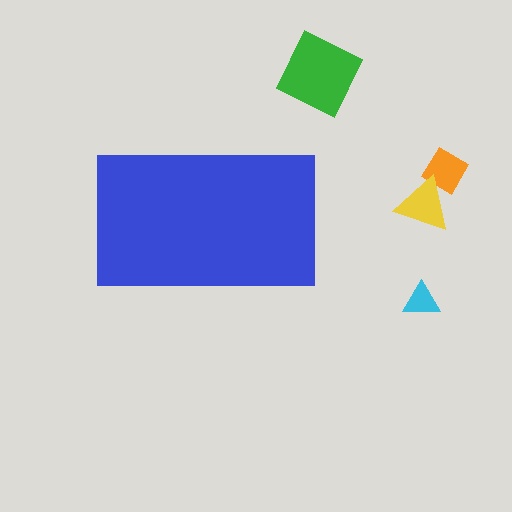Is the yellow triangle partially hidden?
No, the yellow triangle is fully visible.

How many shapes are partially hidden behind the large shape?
0 shapes are partially hidden.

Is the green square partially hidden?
No, the green square is fully visible.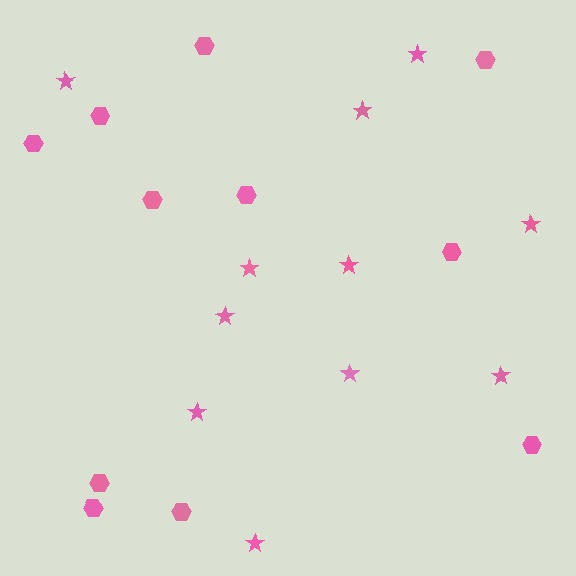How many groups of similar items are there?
There are 2 groups: one group of hexagons (11) and one group of stars (11).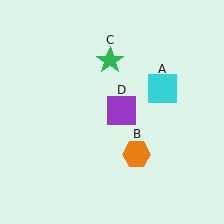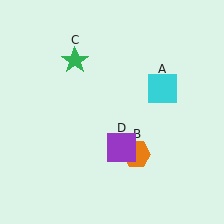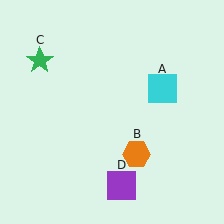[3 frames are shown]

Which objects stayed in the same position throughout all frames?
Cyan square (object A) and orange hexagon (object B) remained stationary.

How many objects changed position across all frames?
2 objects changed position: green star (object C), purple square (object D).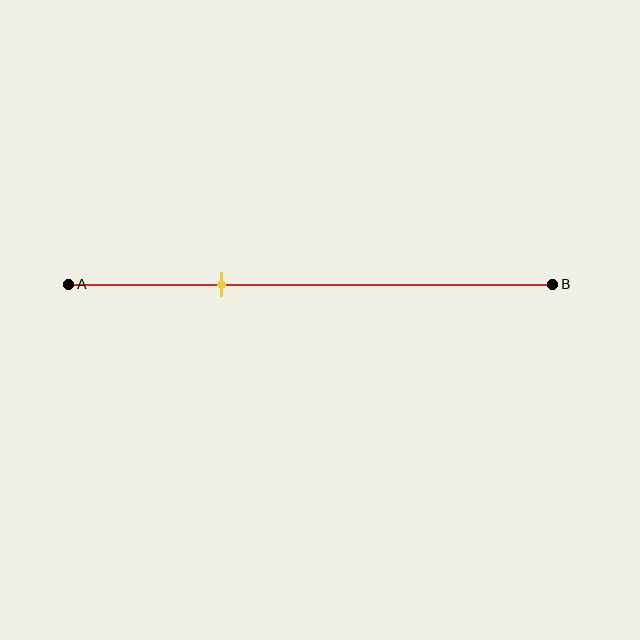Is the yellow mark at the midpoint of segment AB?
No, the mark is at about 30% from A, not at the 50% midpoint.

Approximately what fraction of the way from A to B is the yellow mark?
The yellow mark is approximately 30% of the way from A to B.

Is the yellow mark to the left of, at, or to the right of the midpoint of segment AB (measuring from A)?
The yellow mark is to the left of the midpoint of segment AB.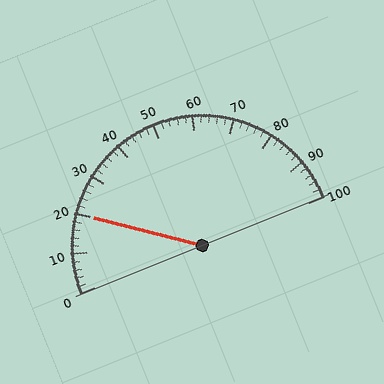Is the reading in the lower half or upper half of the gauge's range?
The reading is in the lower half of the range (0 to 100).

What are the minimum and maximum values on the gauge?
The gauge ranges from 0 to 100.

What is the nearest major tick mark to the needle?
The nearest major tick mark is 20.